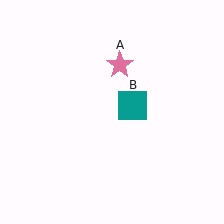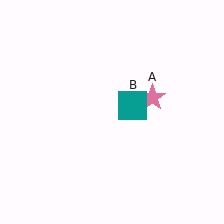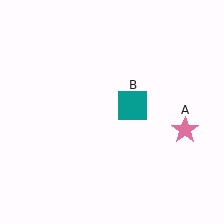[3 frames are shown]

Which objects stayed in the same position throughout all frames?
Teal square (object B) remained stationary.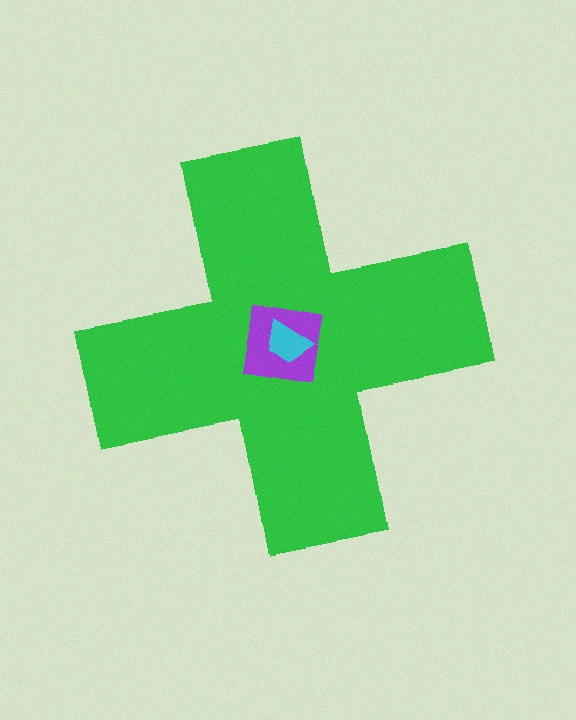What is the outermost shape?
The green cross.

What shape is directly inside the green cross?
The purple square.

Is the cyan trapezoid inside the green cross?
Yes.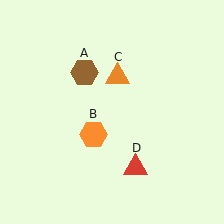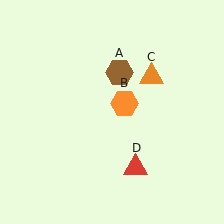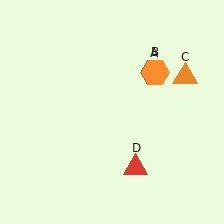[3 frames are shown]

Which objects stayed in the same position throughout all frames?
Red triangle (object D) remained stationary.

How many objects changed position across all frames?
3 objects changed position: brown hexagon (object A), orange hexagon (object B), orange triangle (object C).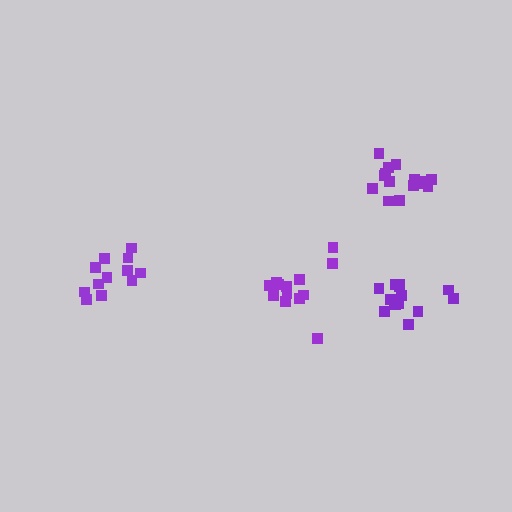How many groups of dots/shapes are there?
There are 4 groups.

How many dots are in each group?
Group 1: 14 dots, Group 2: 12 dots, Group 3: 15 dots, Group 4: 13 dots (54 total).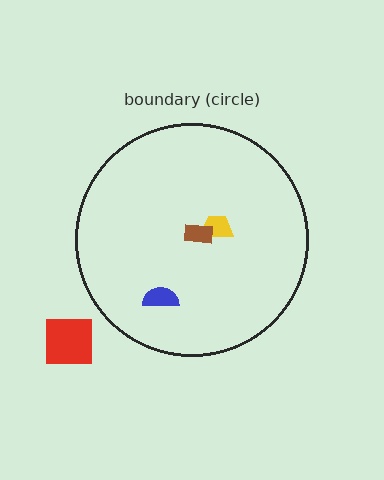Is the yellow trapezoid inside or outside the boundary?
Inside.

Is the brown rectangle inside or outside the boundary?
Inside.